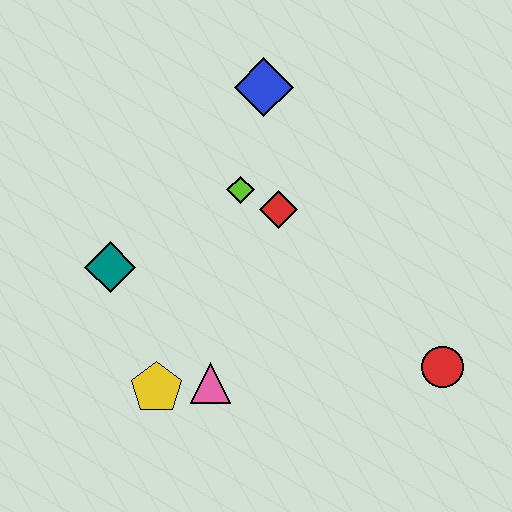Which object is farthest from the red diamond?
The red circle is farthest from the red diamond.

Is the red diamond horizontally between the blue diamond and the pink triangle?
No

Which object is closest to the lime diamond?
The red diamond is closest to the lime diamond.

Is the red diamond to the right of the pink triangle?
Yes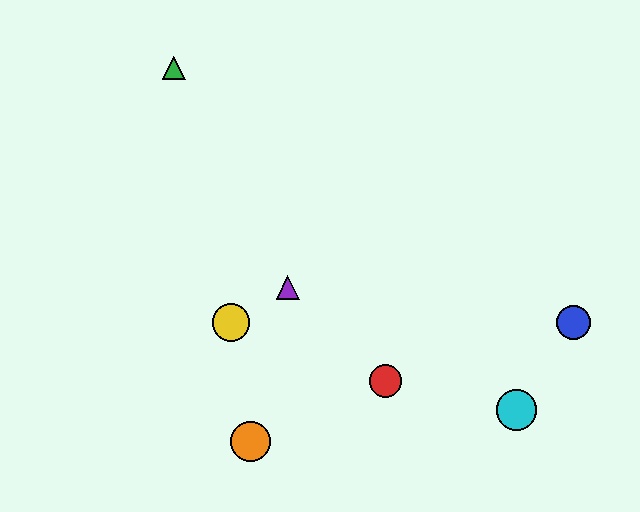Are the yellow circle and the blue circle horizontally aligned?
Yes, both are at y≈322.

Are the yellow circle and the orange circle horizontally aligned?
No, the yellow circle is at y≈322 and the orange circle is at y≈441.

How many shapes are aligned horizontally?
2 shapes (the blue circle, the yellow circle) are aligned horizontally.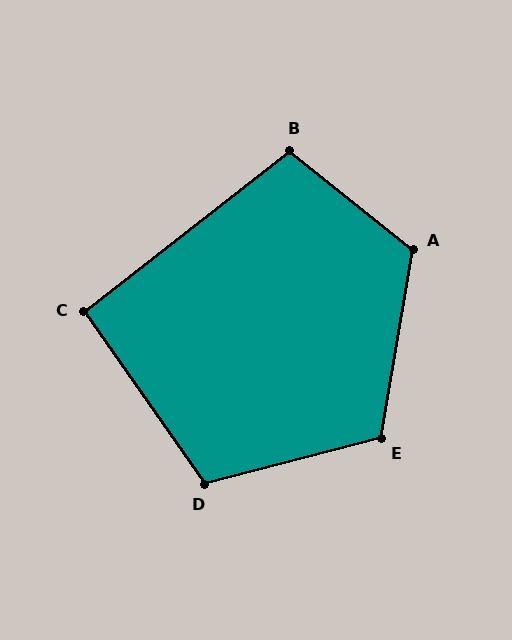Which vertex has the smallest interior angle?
C, at approximately 93 degrees.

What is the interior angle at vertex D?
Approximately 110 degrees (obtuse).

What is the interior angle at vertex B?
Approximately 103 degrees (obtuse).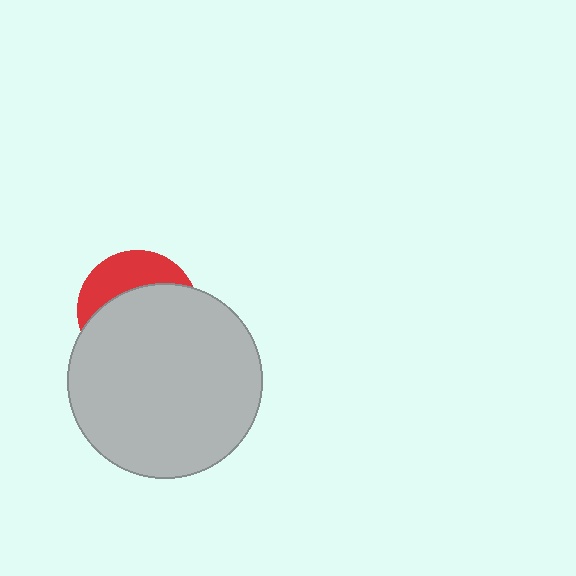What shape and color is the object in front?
The object in front is a light gray circle.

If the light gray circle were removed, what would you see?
You would see the complete red circle.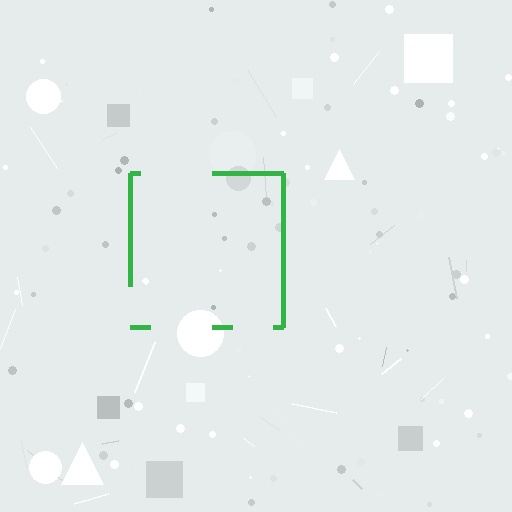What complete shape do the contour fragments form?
The contour fragments form a square.